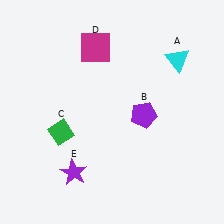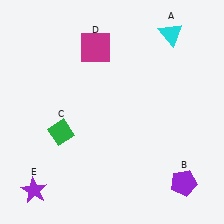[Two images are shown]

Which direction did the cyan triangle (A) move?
The cyan triangle (A) moved up.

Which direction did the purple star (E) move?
The purple star (E) moved left.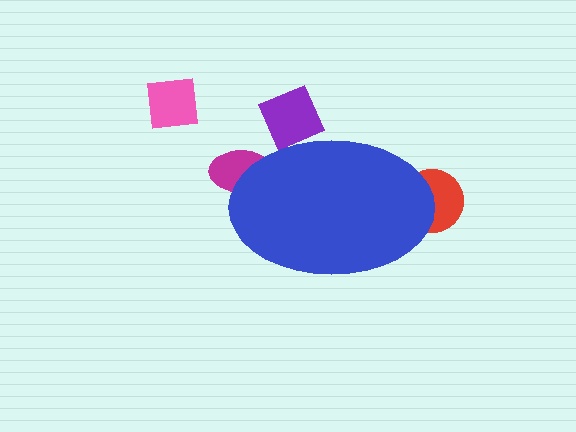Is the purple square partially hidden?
Yes, the purple square is partially hidden behind the blue ellipse.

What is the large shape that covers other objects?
A blue ellipse.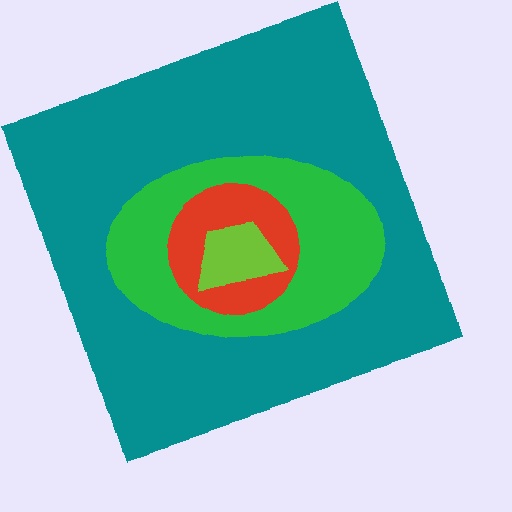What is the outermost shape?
The teal square.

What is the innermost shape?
The lime trapezoid.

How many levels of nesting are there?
4.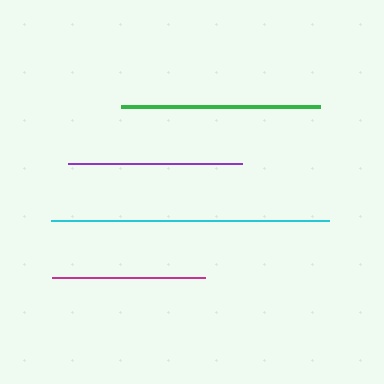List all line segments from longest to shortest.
From longest to shortest: cyan, green, purple, magenta.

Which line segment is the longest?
The cyan line is the longest at approximately 278 pixels.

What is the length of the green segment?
The green segment is approximately 199 pixels long.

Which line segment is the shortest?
The magenta line is the shortest at approximately 153 pixels.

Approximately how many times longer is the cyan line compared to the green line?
The cyan line is approximately 1.4 times the length of the green line.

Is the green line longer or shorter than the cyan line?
The cyan line is longer than the green line.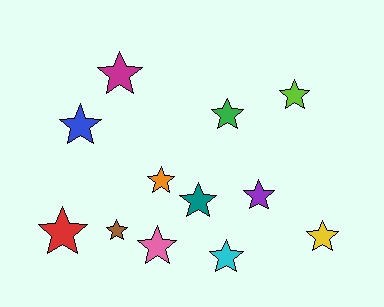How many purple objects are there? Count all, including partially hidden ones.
There is 1 purple object.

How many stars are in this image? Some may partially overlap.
There are 12 stars.